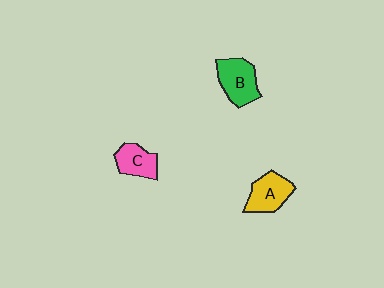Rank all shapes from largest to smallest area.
From largest to smallest: B (green), A (yellow), C (pink).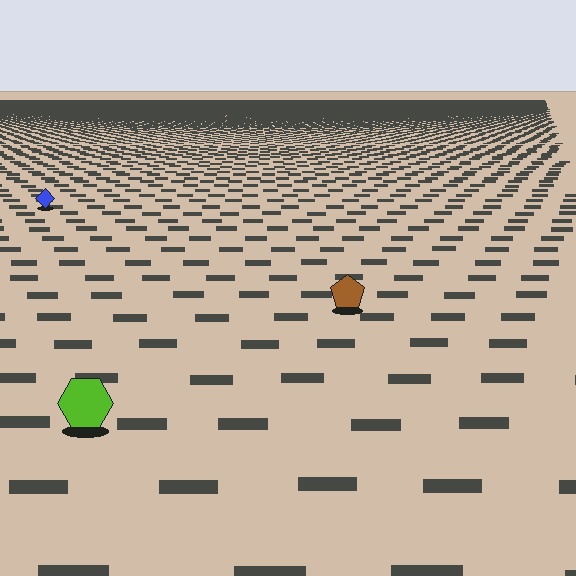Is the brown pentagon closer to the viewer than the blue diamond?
Yes. The brown pentagon is closer — you can tell from the texture gradient: the ground texture is coarser near it.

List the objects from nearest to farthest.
From nearest to farthest: the lime hexagon, the brown pentagon, the blue diamond.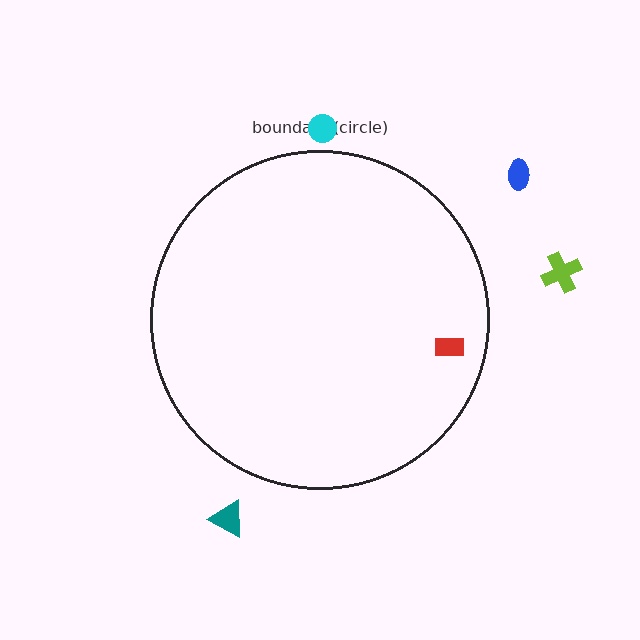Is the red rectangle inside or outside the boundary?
Inside.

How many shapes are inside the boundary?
1 inside, 4 outside.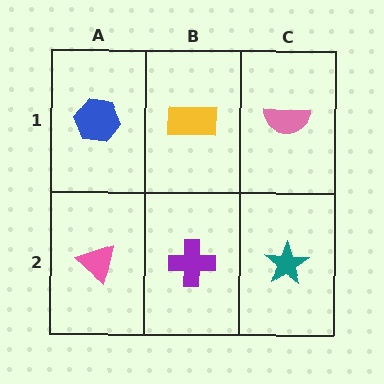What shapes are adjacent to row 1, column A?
A pink triangle (row 2, column A), a yellow rectangle (row 1, column B).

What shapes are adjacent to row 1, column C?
A teal star (row 2, column C), a yellow rectangle (row 1, column B).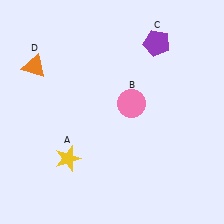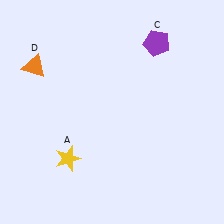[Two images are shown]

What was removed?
The pink circle (B) was removed in Image 2.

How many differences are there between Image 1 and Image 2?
There is 1 difference between the two images.